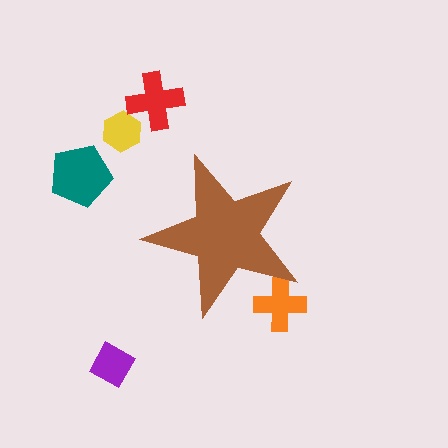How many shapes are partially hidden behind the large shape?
1 shape is partially hidden.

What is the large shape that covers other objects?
A brown star.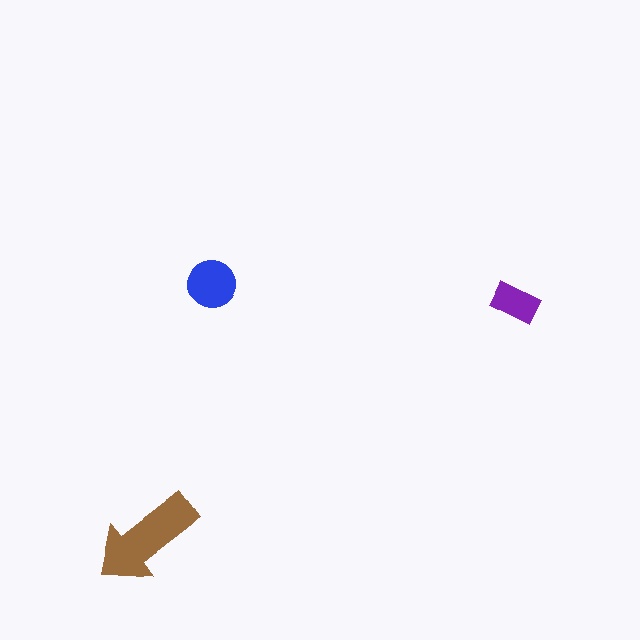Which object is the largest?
The brown arrow.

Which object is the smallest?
The purple rectangle.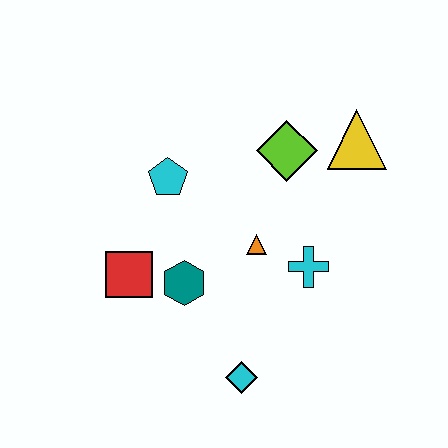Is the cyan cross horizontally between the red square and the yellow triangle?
Yes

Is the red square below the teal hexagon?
No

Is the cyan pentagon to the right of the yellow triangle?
No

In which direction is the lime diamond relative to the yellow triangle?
The lime diamond is to the left of the yellow triangle.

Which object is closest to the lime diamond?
The yellow triangle is closest to the lime diamond.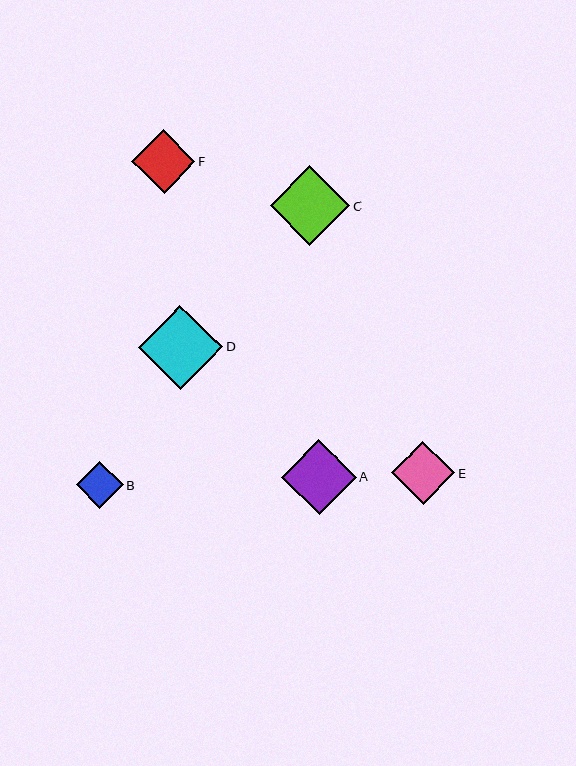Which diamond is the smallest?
Diamond B is the smallest with a size of approximately 47 pixels.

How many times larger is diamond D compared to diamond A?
Diamond D is approximately 1.1 times the size of diamond A.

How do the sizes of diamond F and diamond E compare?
Diamond F and diamond E are approximately the same size.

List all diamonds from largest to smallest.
From largest to smallest: D, C, A, F, E, B.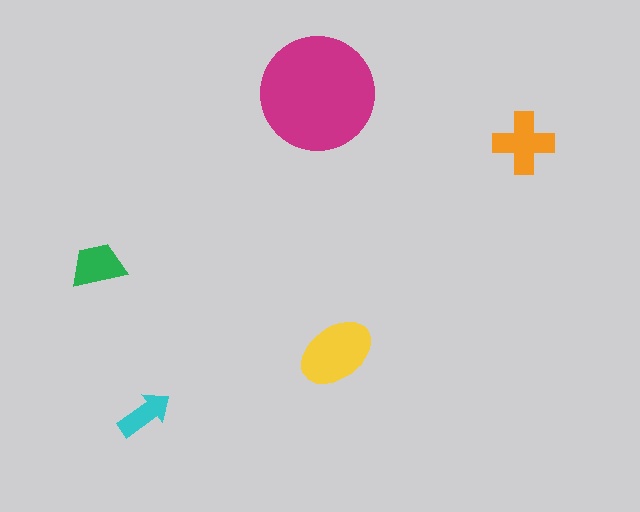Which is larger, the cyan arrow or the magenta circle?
The magenta circle.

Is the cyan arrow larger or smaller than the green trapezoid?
Smaller.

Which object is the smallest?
The cyan arrow.